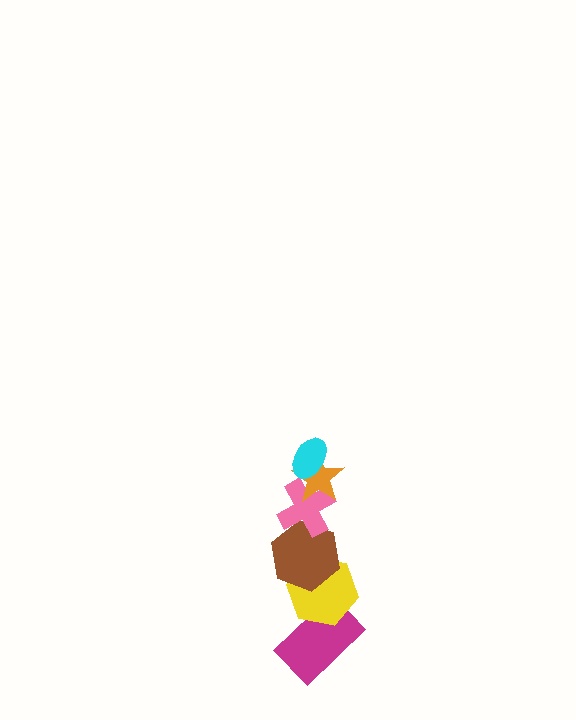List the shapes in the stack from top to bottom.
From top to bottom: the cyan ellipse, the orange star, the pink cross, the brown hexagon, the yellow hexagon, the magenta rectangle.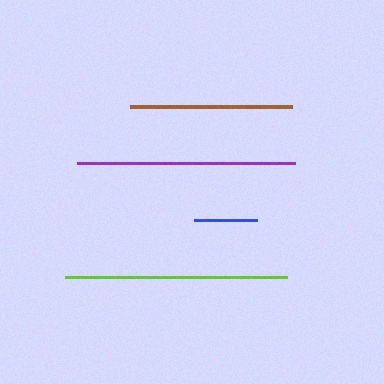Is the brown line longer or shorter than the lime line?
The lime line is longer than the brown line.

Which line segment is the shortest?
The blue line is the shortest at approximately 63 pixels.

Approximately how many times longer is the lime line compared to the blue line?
The lime line is approximately 3.5 times the length of the blue line.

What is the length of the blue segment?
The blue segment is approximately 63 pixels long.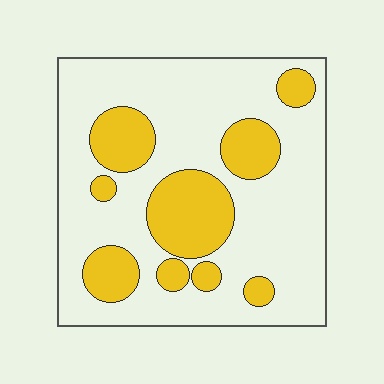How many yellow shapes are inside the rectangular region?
9.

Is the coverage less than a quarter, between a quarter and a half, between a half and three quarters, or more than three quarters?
Between a quarter and a half.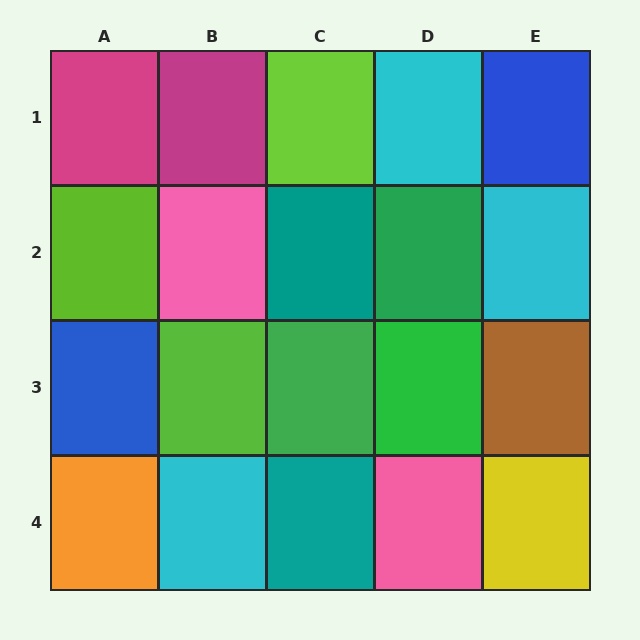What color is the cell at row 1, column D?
Cyan.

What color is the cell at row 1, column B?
Magenta.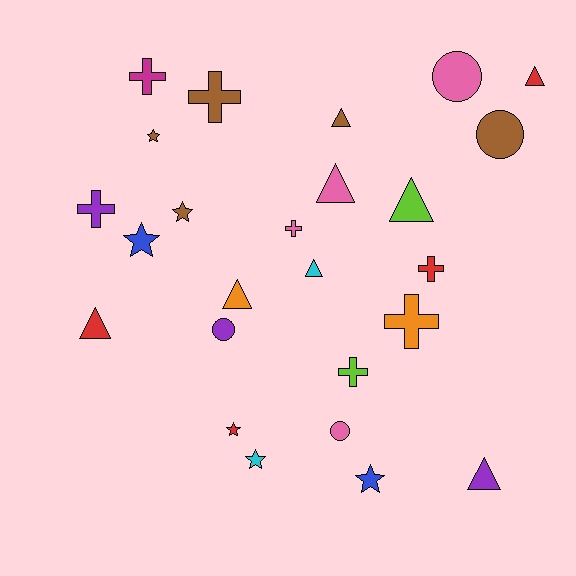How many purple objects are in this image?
There are 3 purple objects.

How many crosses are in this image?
There are 7 crosses.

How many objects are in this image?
There are 25 objects.